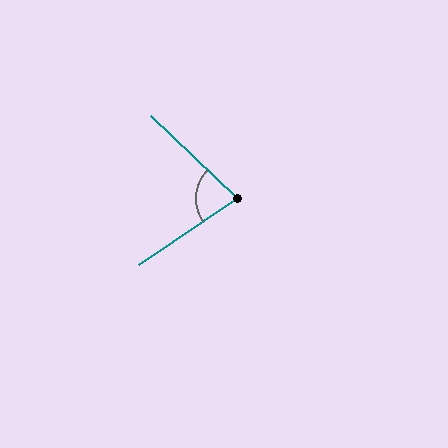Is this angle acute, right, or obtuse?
It is acute.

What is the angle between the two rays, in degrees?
Approximately 78 degrees.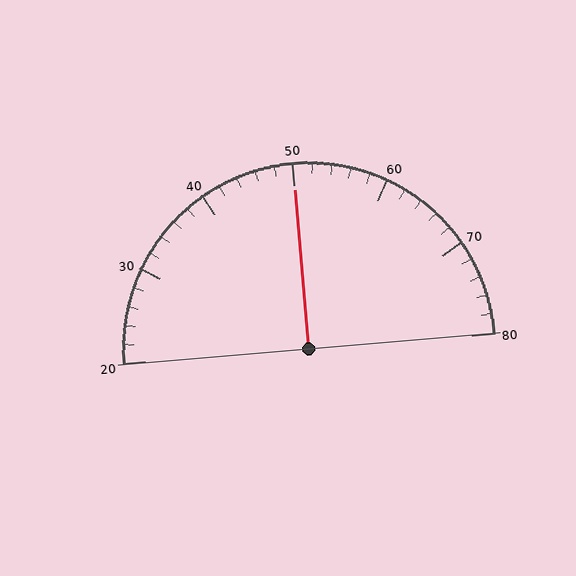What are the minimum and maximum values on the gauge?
The gauge ranges from 20 to 80.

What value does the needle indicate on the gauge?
The needle indicates approximately 50.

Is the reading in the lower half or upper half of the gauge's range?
The reading is in the upper half of the range (20 to 80).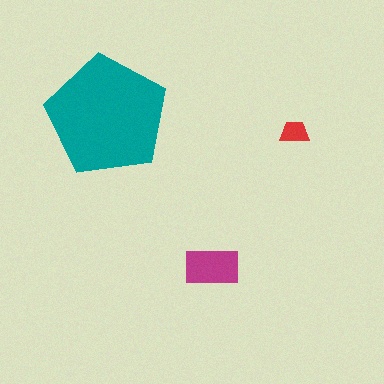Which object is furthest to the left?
The teal pentagon is leftmost.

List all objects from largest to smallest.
The teal pentagon, the magenta rectangle, the red trapezoid.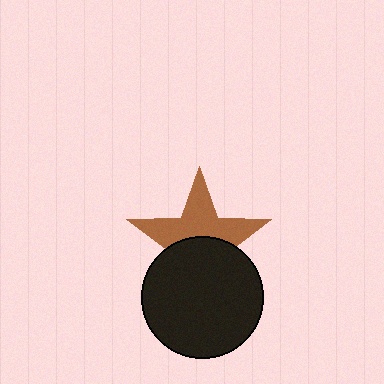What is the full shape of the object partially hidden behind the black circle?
The partially hidden object is a brown star.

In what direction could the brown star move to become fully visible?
The brown star could move up. That would shift it out from behind the black circle entirely.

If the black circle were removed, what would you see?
You would see the complete brown star.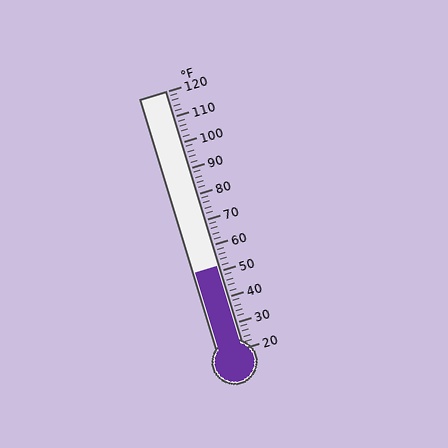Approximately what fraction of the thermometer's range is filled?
The thermometer is filled to approximately 30% of its range.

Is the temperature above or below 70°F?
The temperature is below 70°F.